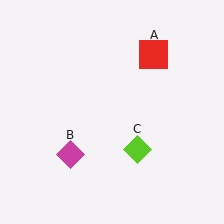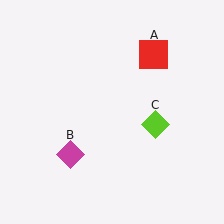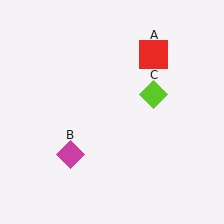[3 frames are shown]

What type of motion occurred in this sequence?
The lime diamond (object C) rotated counterclockwise around the center of the scene.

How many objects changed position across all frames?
1 object changed position: lime diamond (object C).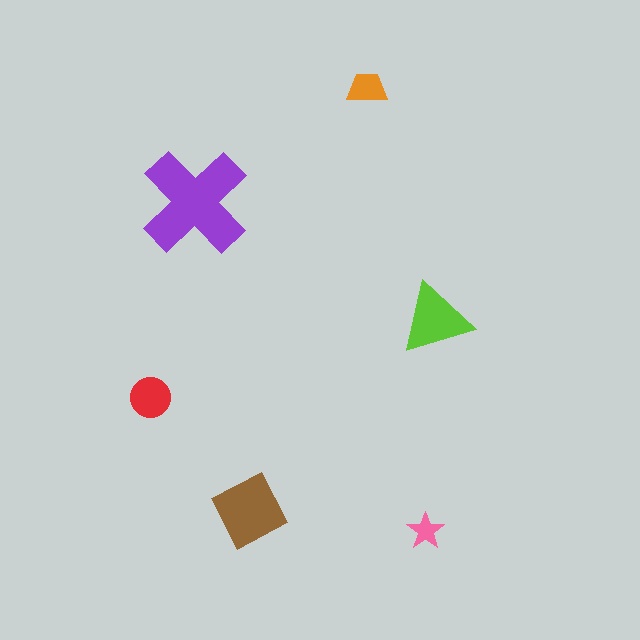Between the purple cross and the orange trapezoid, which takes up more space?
The purple cross.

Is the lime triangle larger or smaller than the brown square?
Smaller.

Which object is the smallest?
The pink star.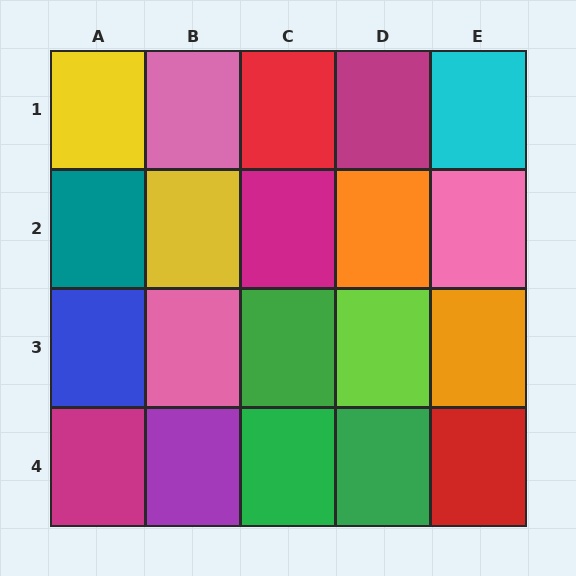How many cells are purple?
1 cell is purple.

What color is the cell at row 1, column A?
Yellow.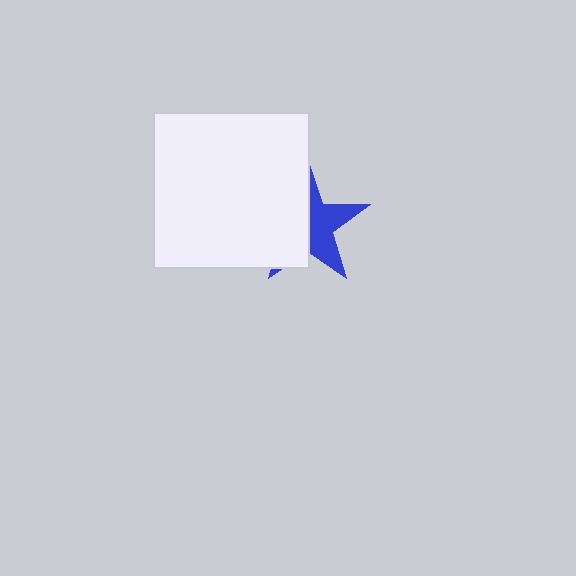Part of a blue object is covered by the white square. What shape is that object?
It is a star.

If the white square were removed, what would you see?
You would see the complete blue star.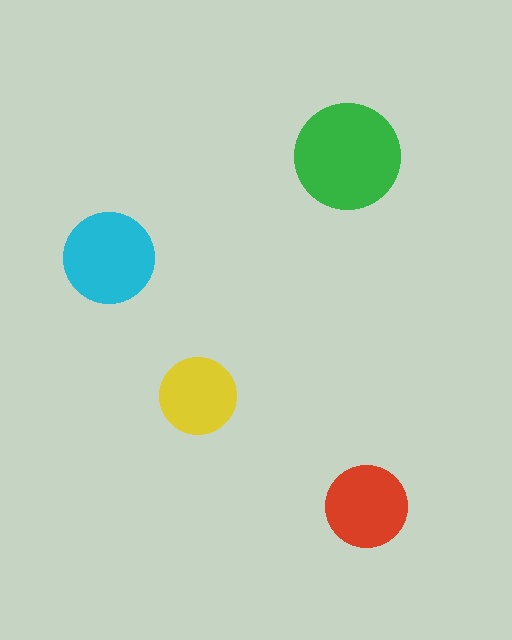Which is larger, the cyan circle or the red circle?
The cyan one.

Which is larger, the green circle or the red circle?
The green one.